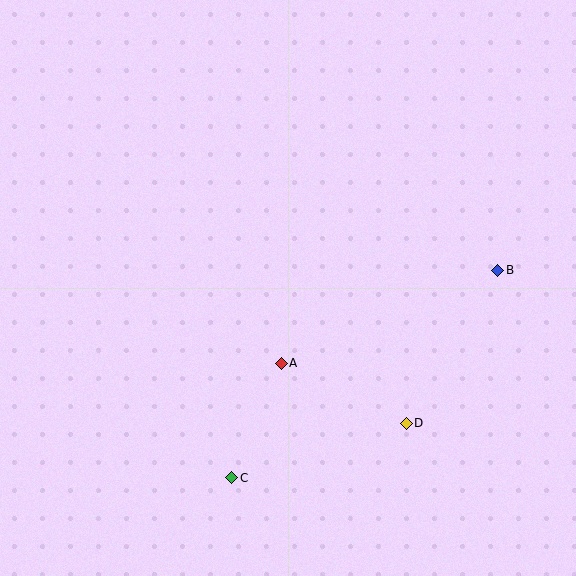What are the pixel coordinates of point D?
Point D is at (406, 424).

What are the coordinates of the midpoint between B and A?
The midpoint between B and A is at (389, 317).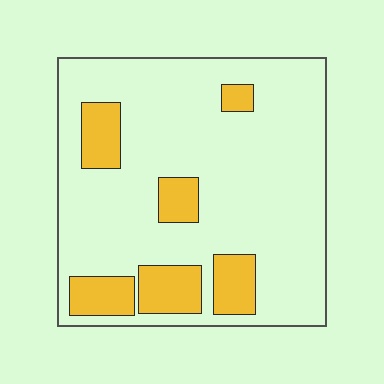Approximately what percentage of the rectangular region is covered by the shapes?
Approximately 20%.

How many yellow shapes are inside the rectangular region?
6.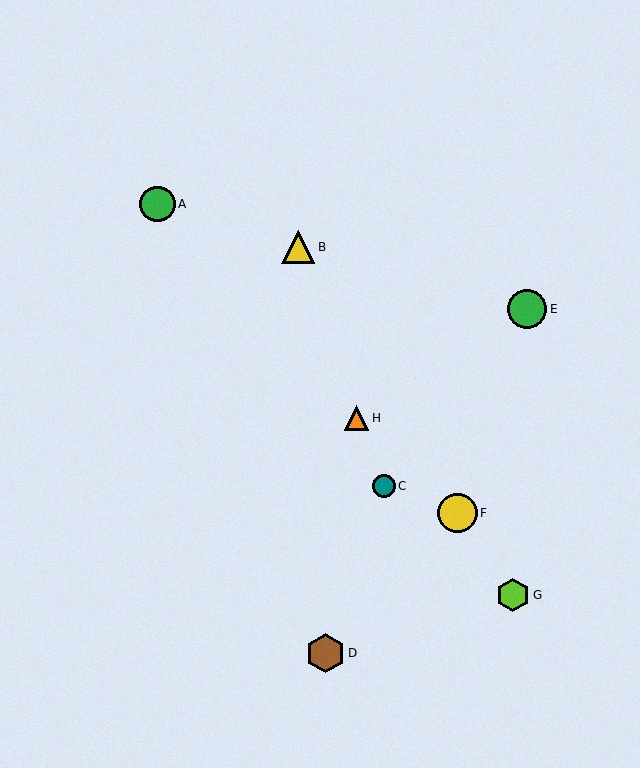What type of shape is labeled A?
Shape A is a green circle.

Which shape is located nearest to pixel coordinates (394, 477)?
The teal circle (labeled C) at (384, 486) is nearest to that location.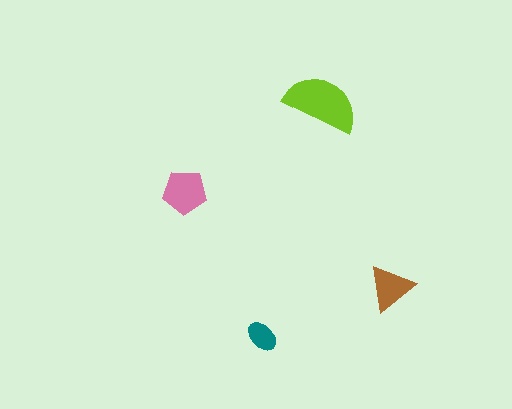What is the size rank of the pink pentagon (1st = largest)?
2nd.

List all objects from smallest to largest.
The teal ellipse, the brown triangle, the pink pentagon, the lime semicircle.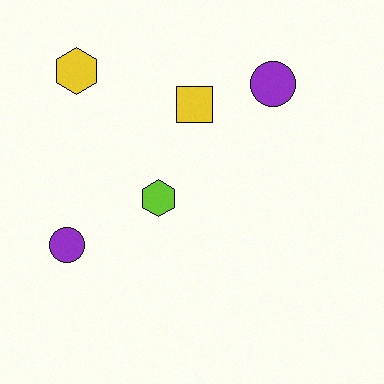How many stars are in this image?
There are no stars.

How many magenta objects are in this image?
There are no magenta objects.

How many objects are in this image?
There are 5 objects.